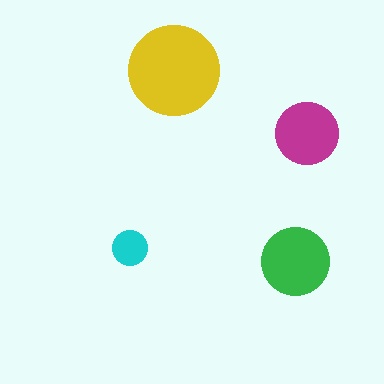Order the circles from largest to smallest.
the yellow one, the green one, the magenta one, the cyan one.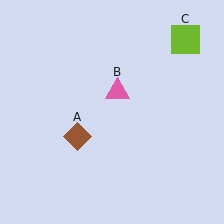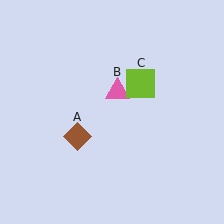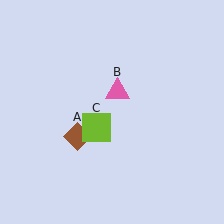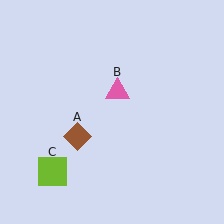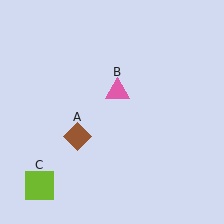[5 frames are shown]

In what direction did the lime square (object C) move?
The lime square (object C) moved down and to the left.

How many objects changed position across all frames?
1 object changed position: lime square (object C).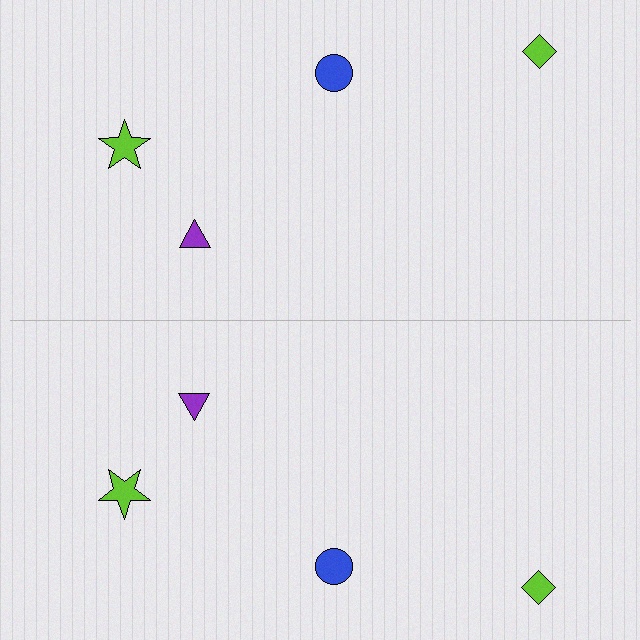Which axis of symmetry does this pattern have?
The pattern has a horizontal axis of symmetry running through the center of the image.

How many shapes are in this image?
There are 8 shapes in this image.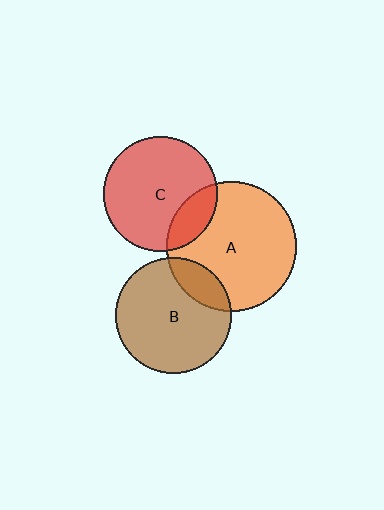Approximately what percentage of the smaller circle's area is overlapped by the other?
Approximately 20%.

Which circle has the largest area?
Circle A (orange).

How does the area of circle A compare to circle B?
Approximately 1.3 times.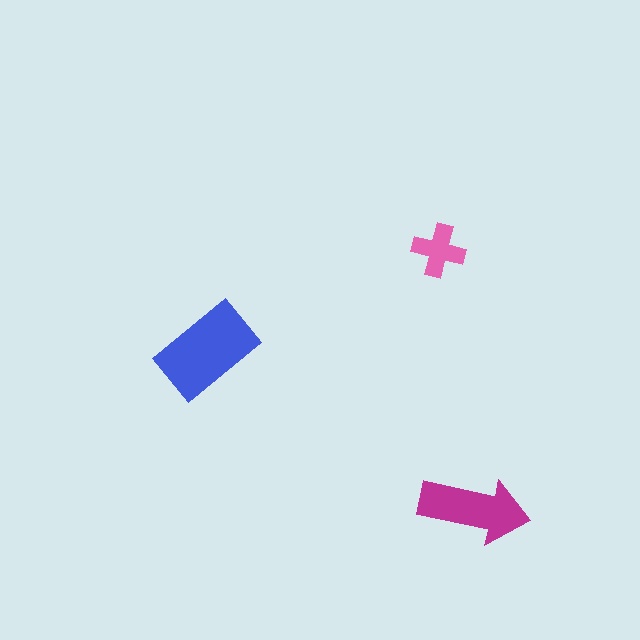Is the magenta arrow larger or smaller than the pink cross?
Larger.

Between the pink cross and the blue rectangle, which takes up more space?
The blue rectangle.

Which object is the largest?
The blue rectangle.